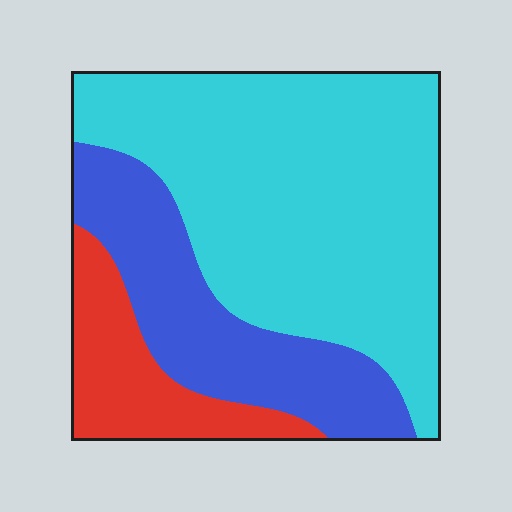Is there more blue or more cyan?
Cyan.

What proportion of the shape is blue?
Blue covers around 25% of the shape.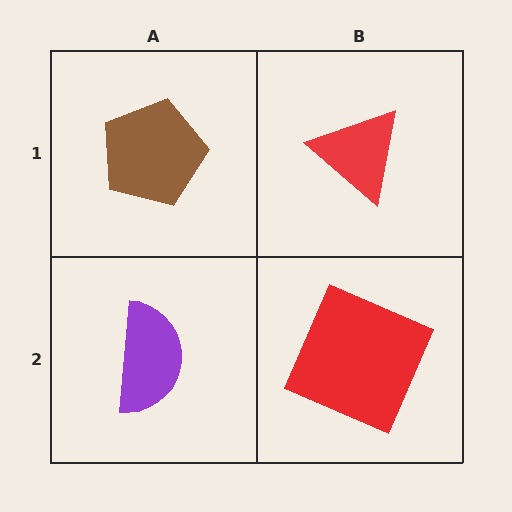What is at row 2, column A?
A purple semicircle.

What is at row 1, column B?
A red triangle.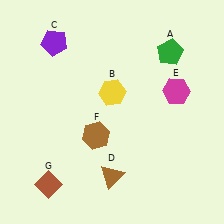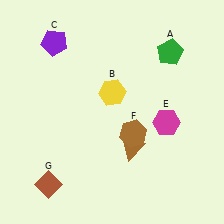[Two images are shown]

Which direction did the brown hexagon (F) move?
The brown hexagon (F) moved right.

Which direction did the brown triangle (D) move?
The brown triangle (D) moved up.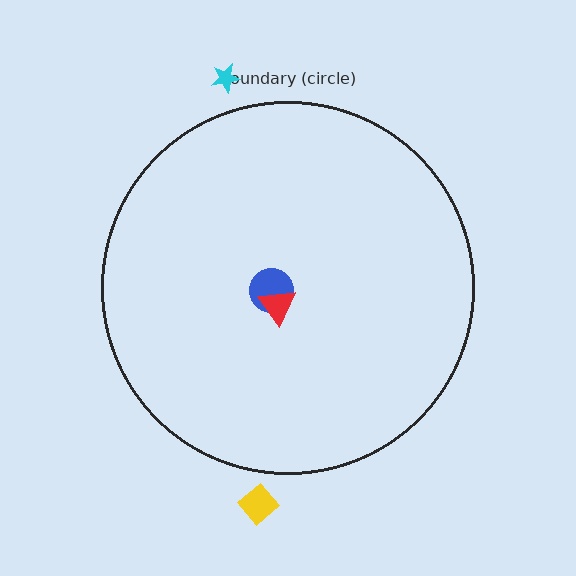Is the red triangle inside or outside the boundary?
Inside.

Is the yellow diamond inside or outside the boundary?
Outside.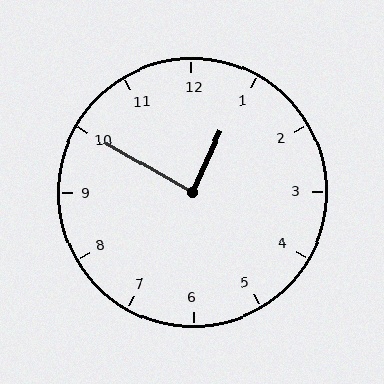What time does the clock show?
12:50.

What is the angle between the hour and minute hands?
Approximately 85 degrees.